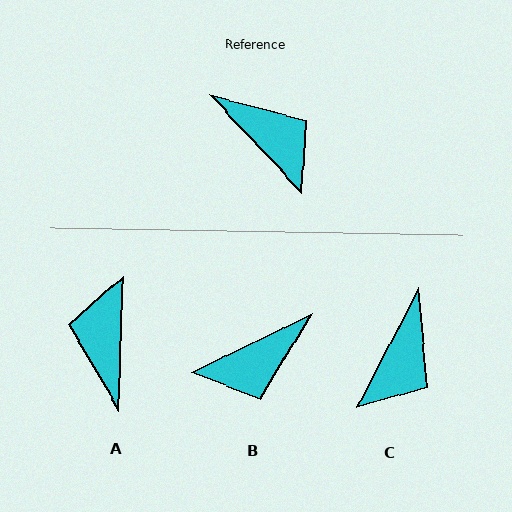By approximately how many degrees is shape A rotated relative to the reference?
Approximately 135 degrees counter-clockwise.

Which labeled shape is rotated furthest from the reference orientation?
A, about 135 degrees away.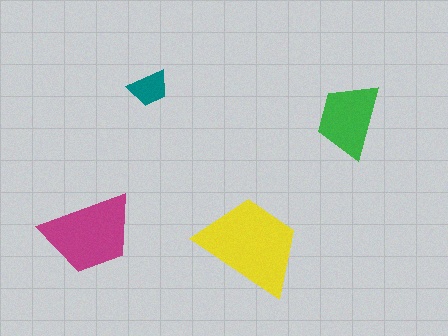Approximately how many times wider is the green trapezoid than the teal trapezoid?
About 2 times wider.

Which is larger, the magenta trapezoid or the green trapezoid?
The magenta one.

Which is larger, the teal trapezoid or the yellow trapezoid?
The yellow one.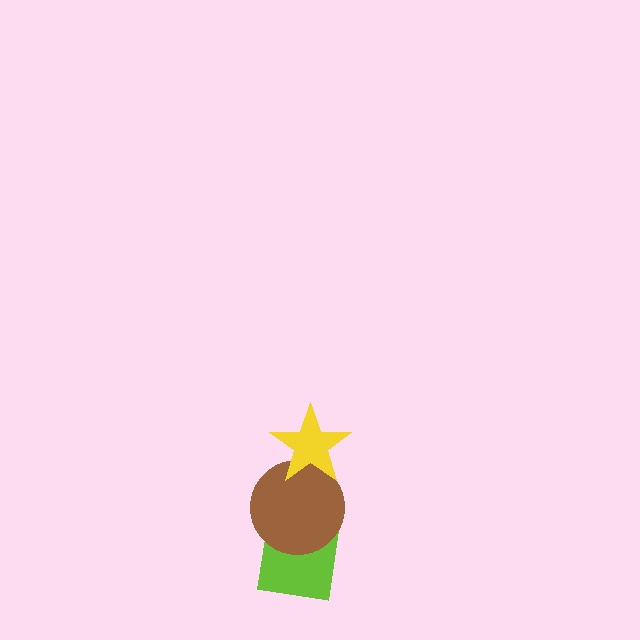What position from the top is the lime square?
The lime square is 3rd from the top.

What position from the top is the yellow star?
The yellow star is 1st from the top.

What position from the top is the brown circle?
The brown circle is 2nd from the top.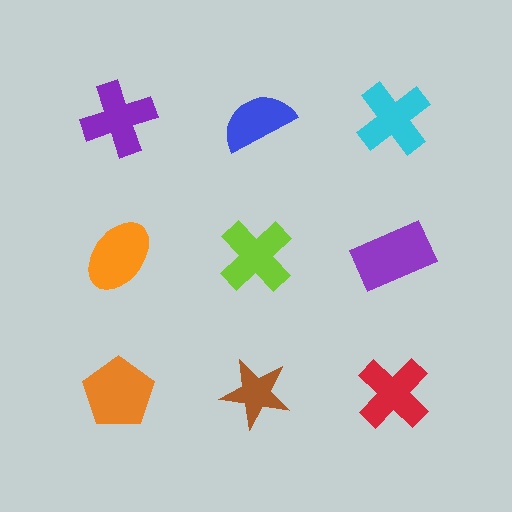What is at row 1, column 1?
A purple cross.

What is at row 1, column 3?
A cyan cross.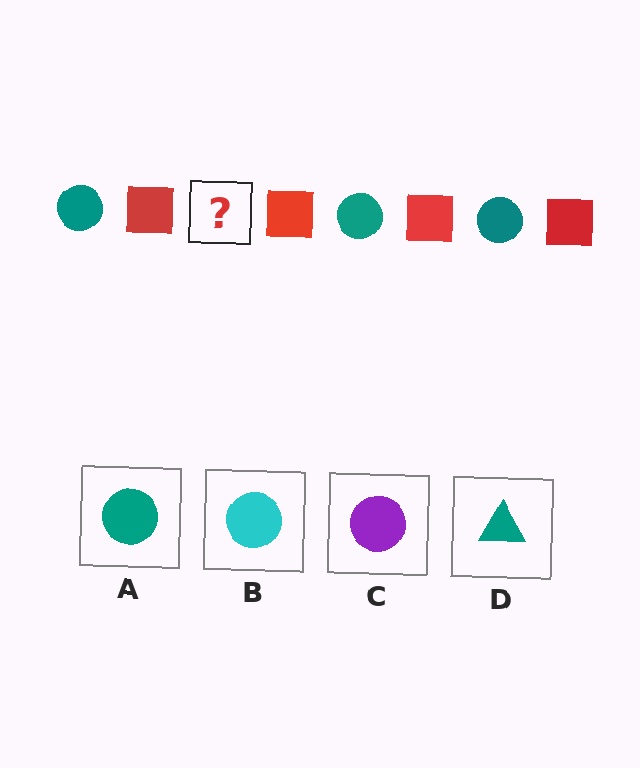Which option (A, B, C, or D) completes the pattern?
A.